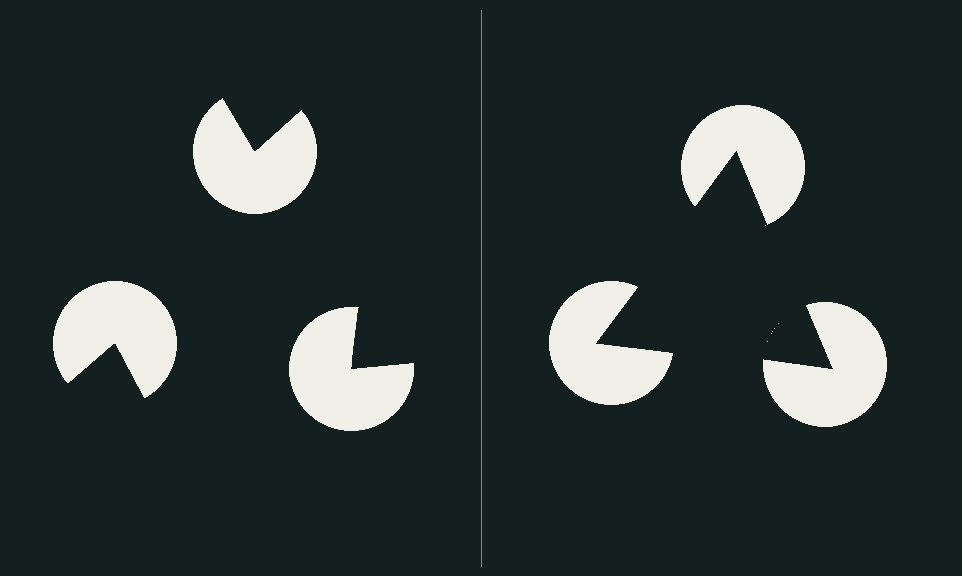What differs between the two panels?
The pac-man discs are positioned identically on both sides; only the wedge orientations differ. On the right they align to a triangle; on the left they are misaligned.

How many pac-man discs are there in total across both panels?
6 — 3 on each side.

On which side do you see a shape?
An illusory triangle appears on the right side. On the left side the wedge cuts are rotated, so no coherent shape forms.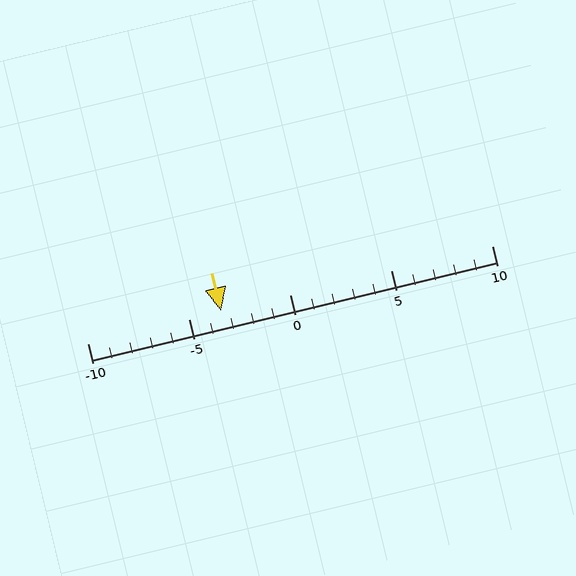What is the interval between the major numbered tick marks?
The major tick marks are spaced 5 units apart.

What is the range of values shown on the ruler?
The ruler shows values from -10 to 10.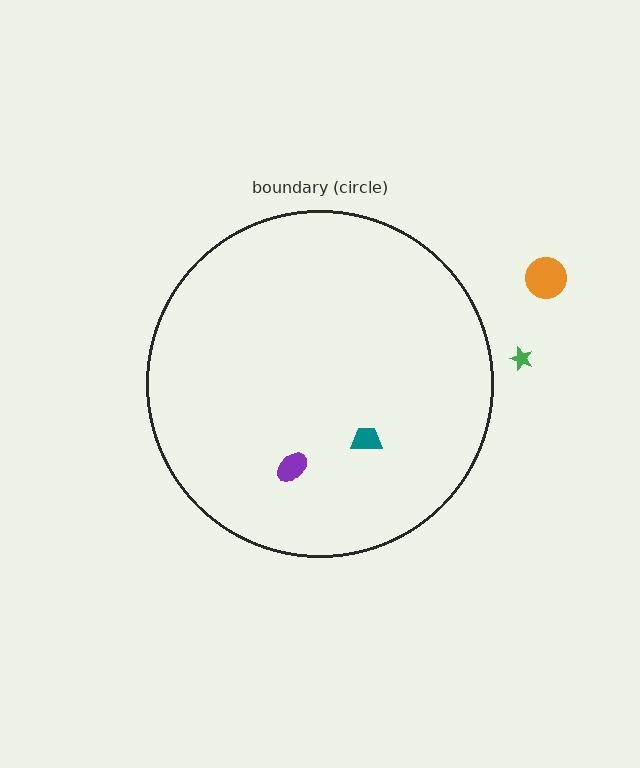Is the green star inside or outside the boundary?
Outside.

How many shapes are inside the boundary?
2 inside, 2 outside.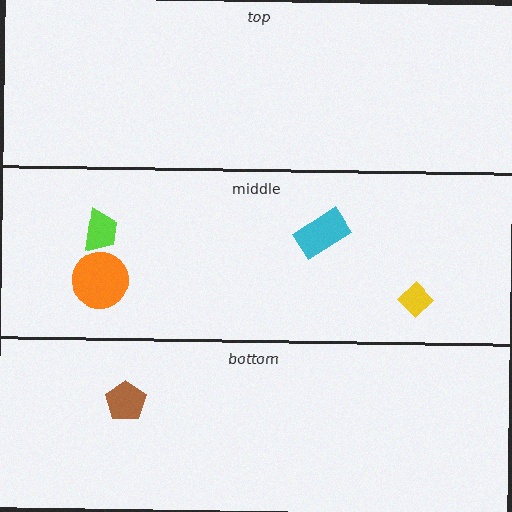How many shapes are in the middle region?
4.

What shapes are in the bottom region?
The brown pentagon.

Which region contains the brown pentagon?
The bottom region.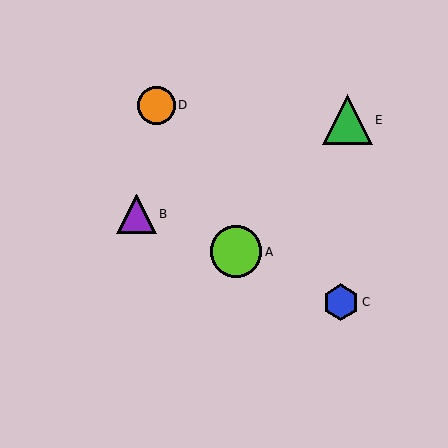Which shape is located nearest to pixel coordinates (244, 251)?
The lime circle (labeled A) at (236, 252) is nearest to that location.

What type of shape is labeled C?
Shape C is a blue hexagon.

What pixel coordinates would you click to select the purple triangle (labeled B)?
Click at (137, 214) to select the purple triangle B.